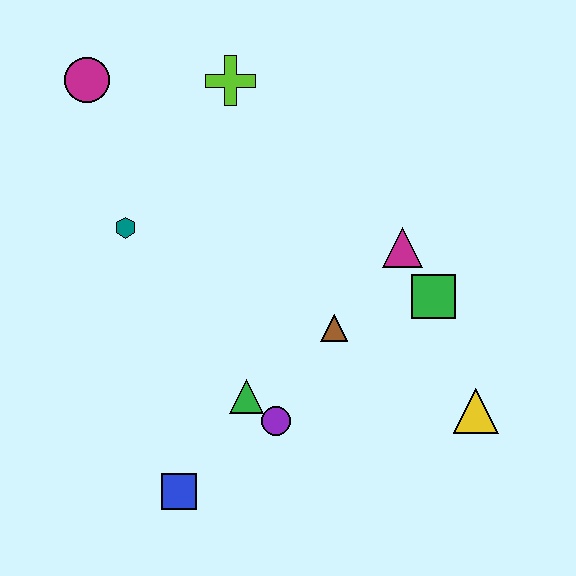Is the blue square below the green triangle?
Yes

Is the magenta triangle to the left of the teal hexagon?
No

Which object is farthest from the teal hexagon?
The yellow triangle is farthest from the teal hexagon.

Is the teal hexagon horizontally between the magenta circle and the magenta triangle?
Yes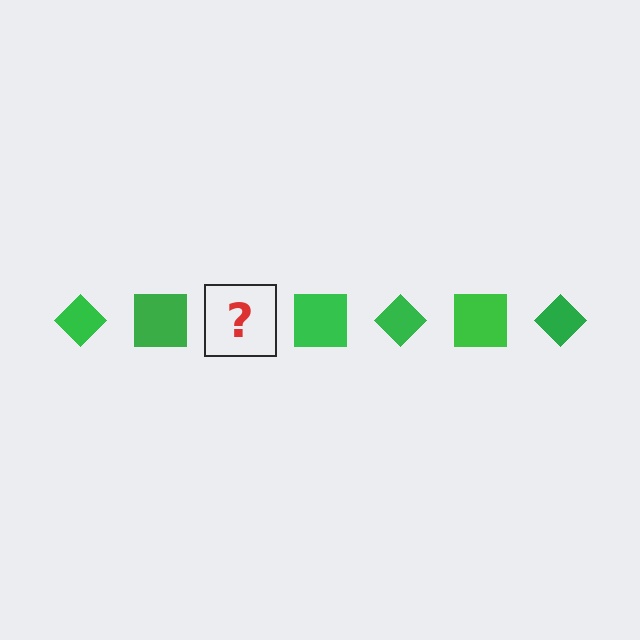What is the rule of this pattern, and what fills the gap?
The rule is that the pattern cycles through diamond, square shapes in green. The gap should be filled with a green diamond.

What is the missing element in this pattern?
The missing element is a green diamond.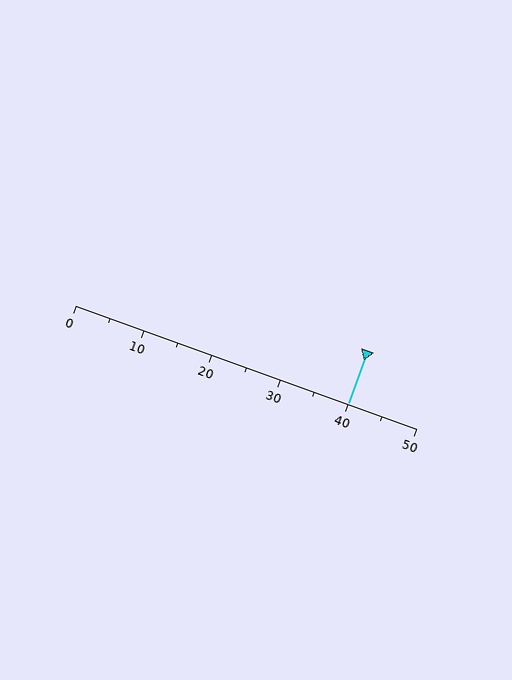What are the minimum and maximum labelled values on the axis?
The axis runs from 0 to 50.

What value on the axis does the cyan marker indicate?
The marker indicates approximately 40.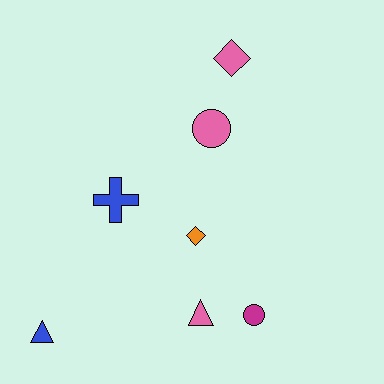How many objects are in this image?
There are 7 objects.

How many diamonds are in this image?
There are 2 diamonds.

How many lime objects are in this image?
There are no lime objects.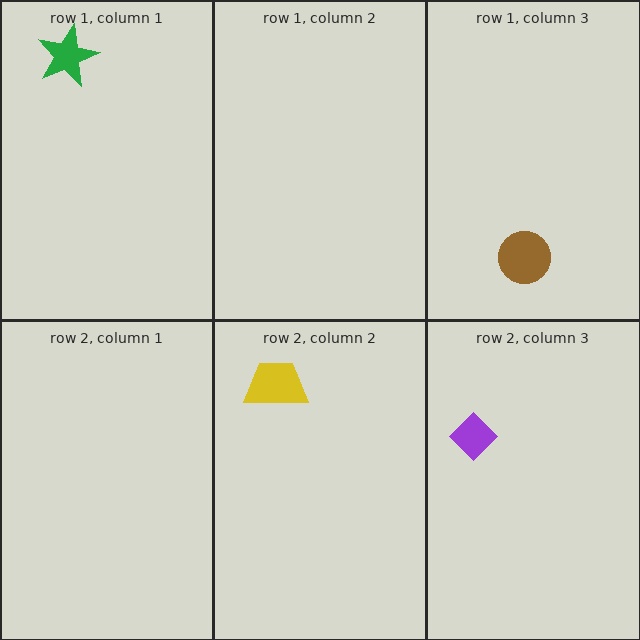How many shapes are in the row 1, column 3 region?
1.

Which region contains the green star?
The row 1, column 1 region.